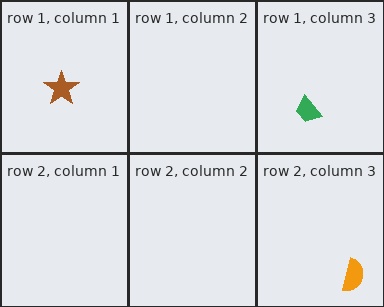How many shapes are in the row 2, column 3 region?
1.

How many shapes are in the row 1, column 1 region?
1.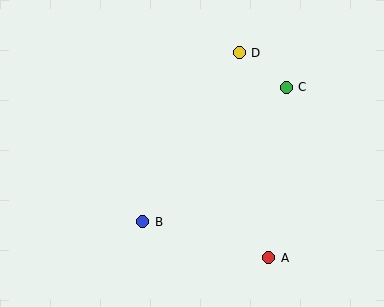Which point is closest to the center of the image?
Point B at (143, 222) is closest to the center.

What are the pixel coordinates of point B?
Point B is at (143, 222).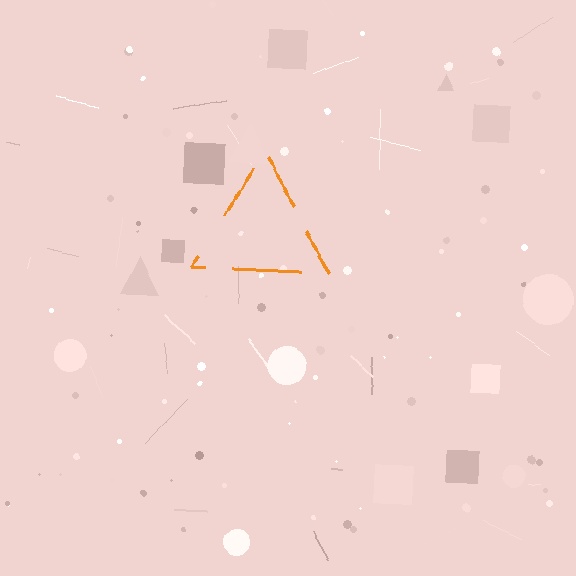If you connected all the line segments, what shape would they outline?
They would outline a triangle.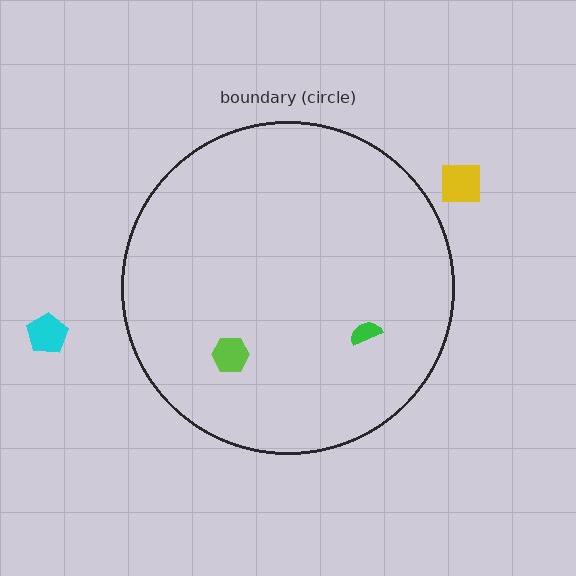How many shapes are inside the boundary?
2 inside, 2 outside.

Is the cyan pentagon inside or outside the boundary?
Outside.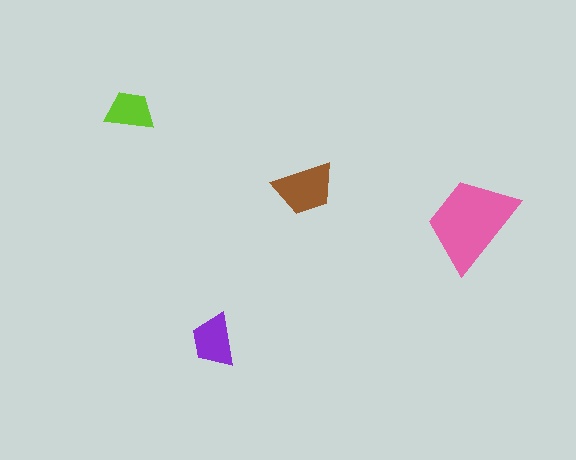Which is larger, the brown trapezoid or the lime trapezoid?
The brown one.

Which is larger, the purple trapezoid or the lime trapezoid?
The purple one.